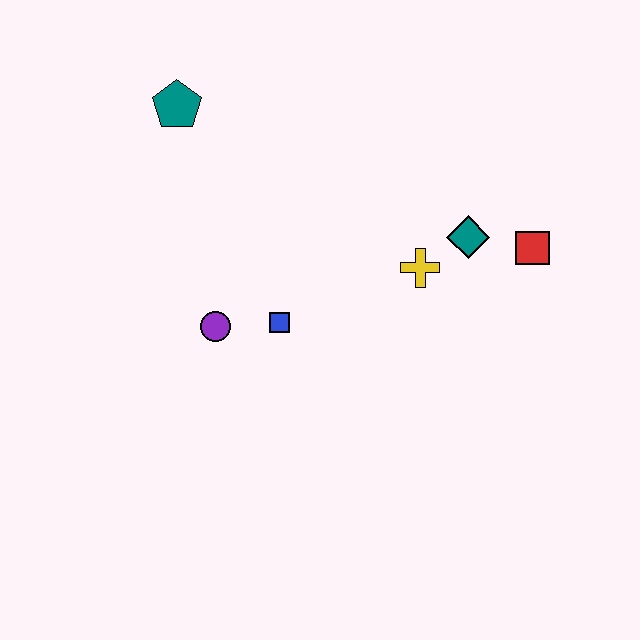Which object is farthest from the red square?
The teal pentagon is farthest from the red square.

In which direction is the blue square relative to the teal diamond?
The blue square is to the left of the teal diamond.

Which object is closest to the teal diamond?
The yellow cross is closest to the teal diamond.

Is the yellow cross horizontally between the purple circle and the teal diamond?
Yes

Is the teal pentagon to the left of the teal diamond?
Yes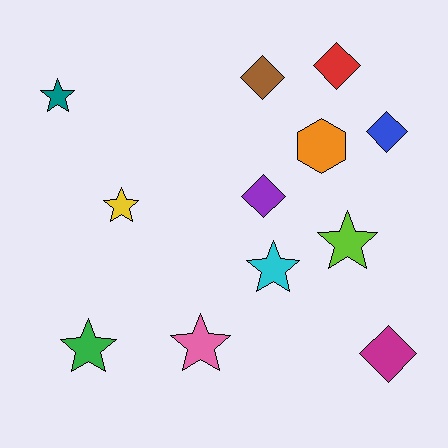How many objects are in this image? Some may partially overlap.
There are 12 objects.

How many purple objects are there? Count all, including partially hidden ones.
There is 1 purple object.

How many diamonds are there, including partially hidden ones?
There are 5 diamonds.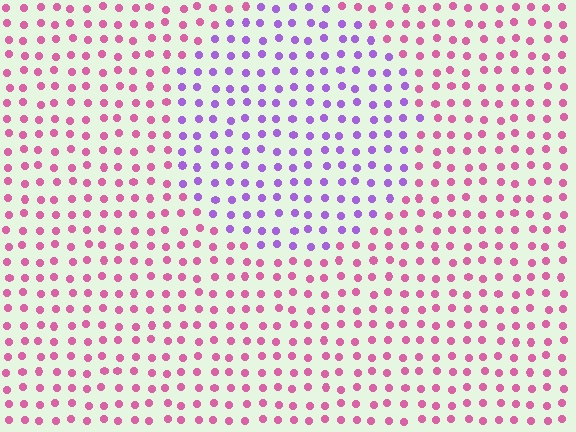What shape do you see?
I see a circle.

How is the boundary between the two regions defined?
The boundary is defined purely by a slight shift in hue (about 51 degrees). Spacing, size, and orientation are identical on both sides.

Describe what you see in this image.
The image is filled with small pink elements in a uniform arrangement. A circle-shaped region is visible where the elements are tinted to a slightly different hue, forming a subtle color boundary.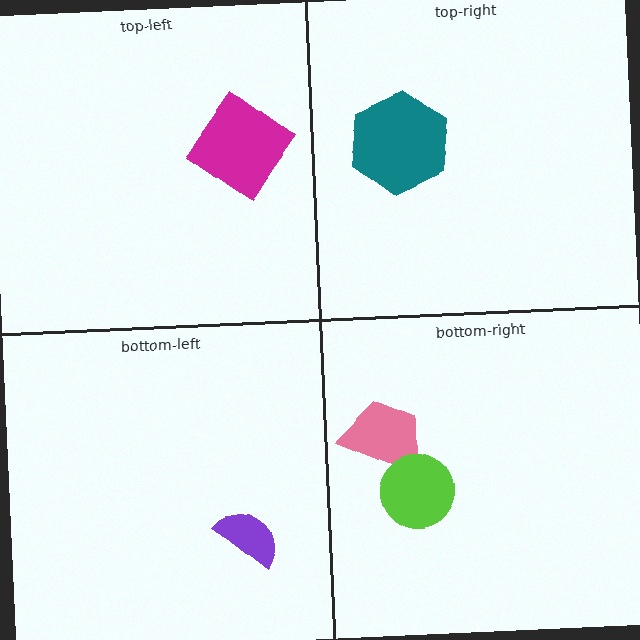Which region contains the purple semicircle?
The bottom-left region.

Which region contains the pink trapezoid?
The bottom-right region.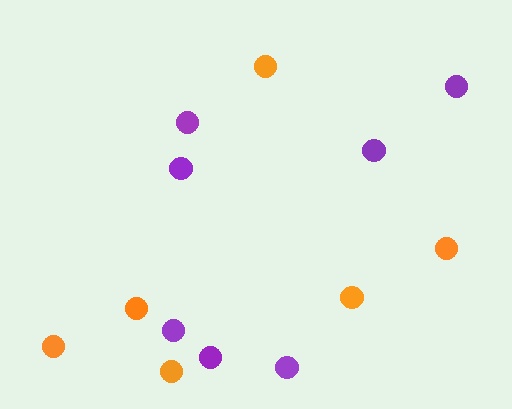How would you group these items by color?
There are 2 groups: one group of purple circles (7) and one group of orange circles (6).